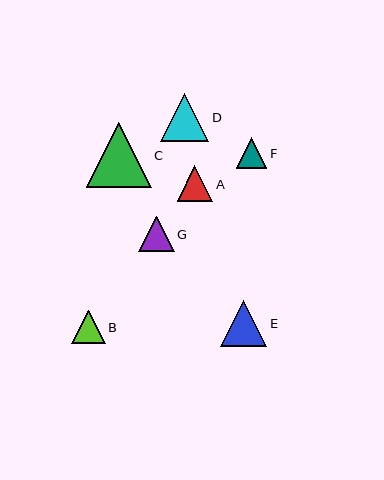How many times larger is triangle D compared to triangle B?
Triangle D is approximately 1.5 times the size of triangle B.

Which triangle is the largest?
Triangle C is the largest with a size of approximately 65 pixels.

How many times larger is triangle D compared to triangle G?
Triangle D is approximately 1.4 times the size of triangle G.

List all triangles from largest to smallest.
From largest to smallest: C, D, E, A, G, B, F.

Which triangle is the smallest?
Triangle F is the smallest with a size of approximately 30 pixels.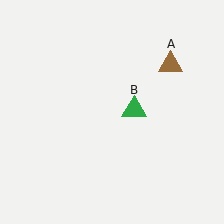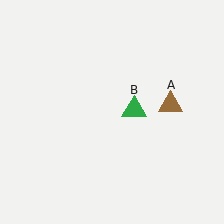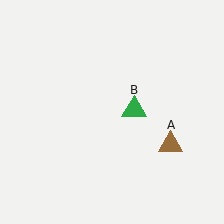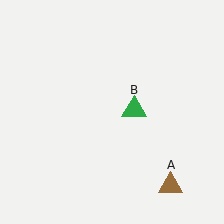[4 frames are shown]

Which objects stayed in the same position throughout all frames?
Green triangle (object B) remained stationary.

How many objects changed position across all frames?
1 object changed position: brown triangle (object A).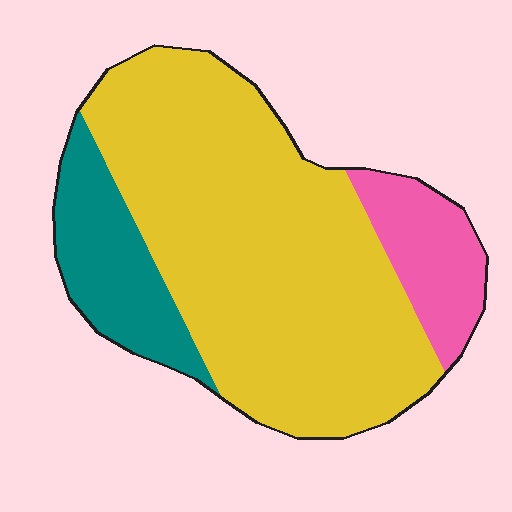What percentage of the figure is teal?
Teal covers around 15% of the figure.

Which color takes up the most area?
Yellow, at roughly 70%.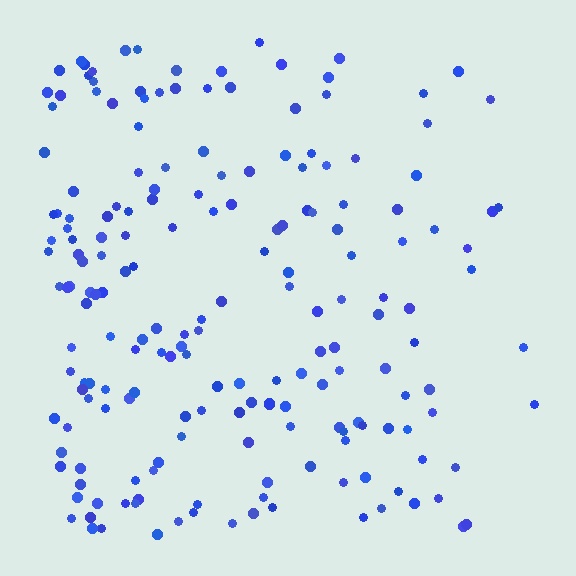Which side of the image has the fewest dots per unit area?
The right.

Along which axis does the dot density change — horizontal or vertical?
Horizontal.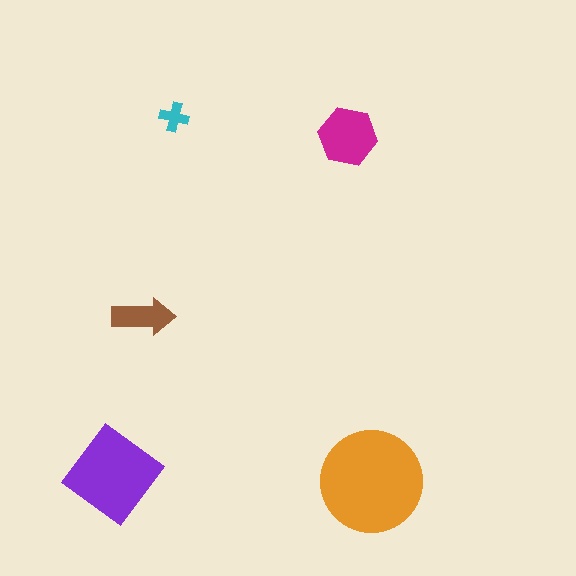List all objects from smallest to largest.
The cyan cross, the brown arrow, the magenta hexagon, the purple diamond, the orange circle.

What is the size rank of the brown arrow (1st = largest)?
4th.